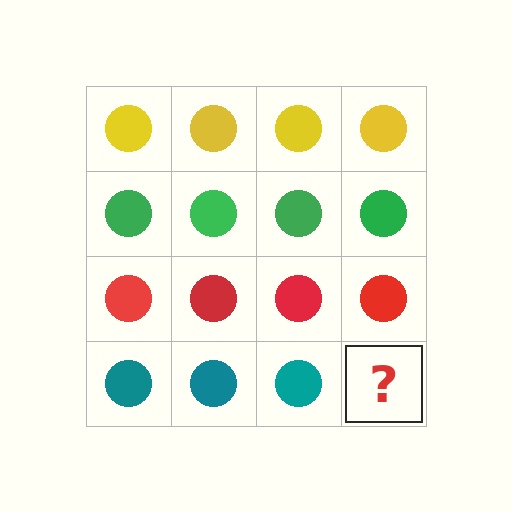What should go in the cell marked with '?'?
The missing cell should contain a teal circle.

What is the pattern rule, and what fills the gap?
The rule is that each row has a consistent color. The gap should be filled with a teal circle.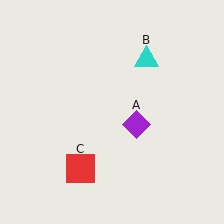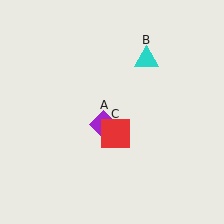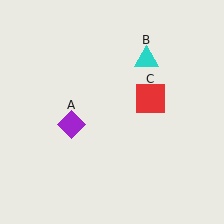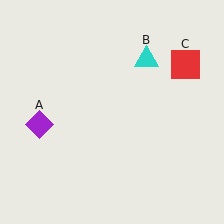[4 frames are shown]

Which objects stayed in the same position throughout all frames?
Cyan triangle (object B) remained stationary.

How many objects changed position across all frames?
2 objects changed position: purple diamond (object A), red square (object C).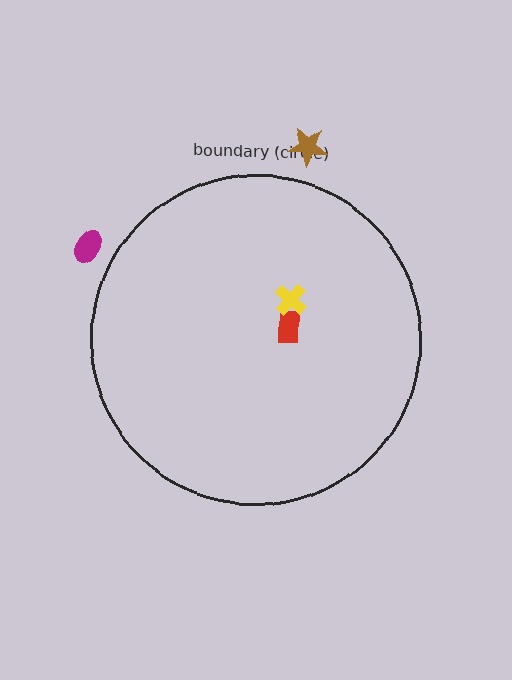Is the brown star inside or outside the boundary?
Outside.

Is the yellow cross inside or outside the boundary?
Inside.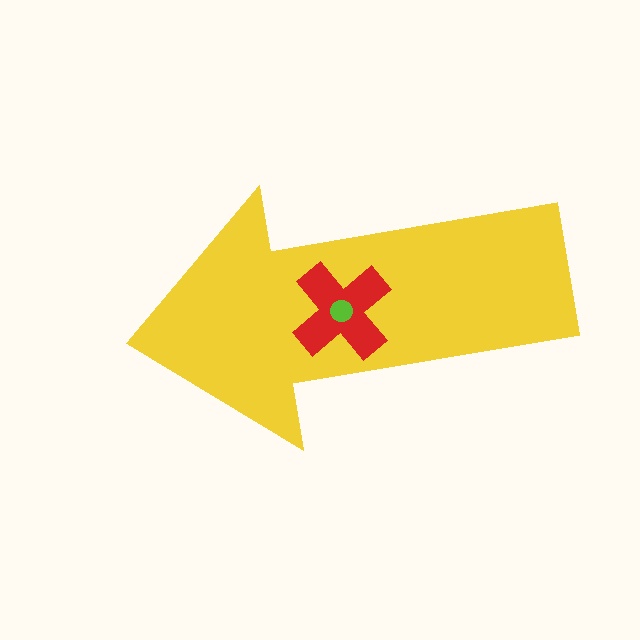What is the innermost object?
The lime circle.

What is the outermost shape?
The yellow arrow.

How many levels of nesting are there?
3.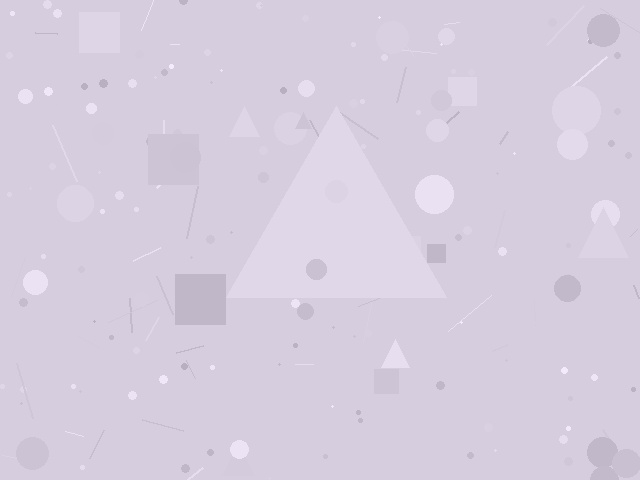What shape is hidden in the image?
A triangle is hidden in the image.